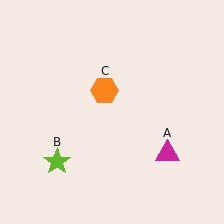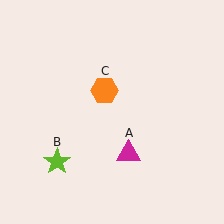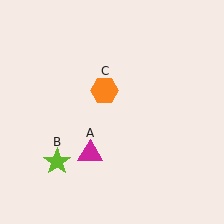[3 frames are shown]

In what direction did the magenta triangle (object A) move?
The magenta triangle (object A) moved left.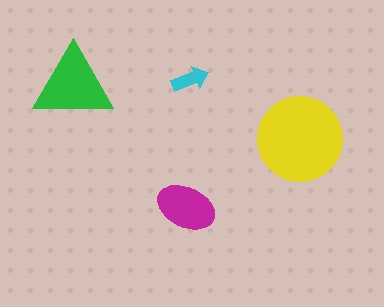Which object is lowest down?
The magenta ellipse is bottommost.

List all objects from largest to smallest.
The yellow circle, the green triangle, the magenta ellipse, the cyan arrow.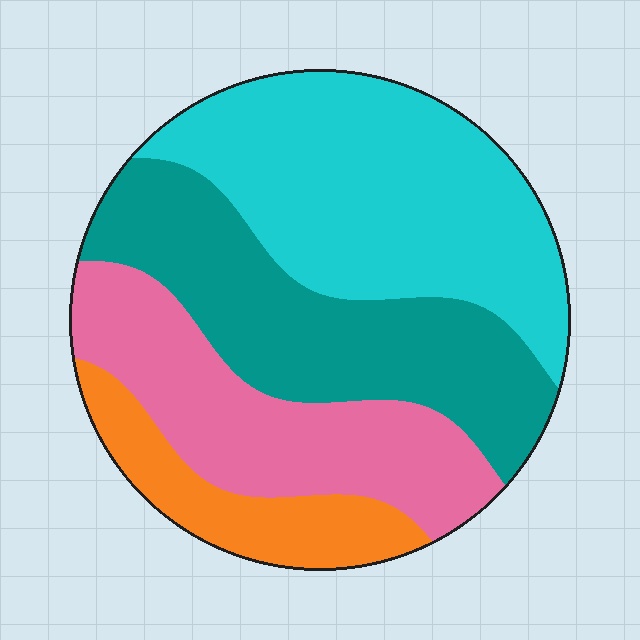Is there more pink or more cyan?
Cyan.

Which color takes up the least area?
Orange, at roughly 10%.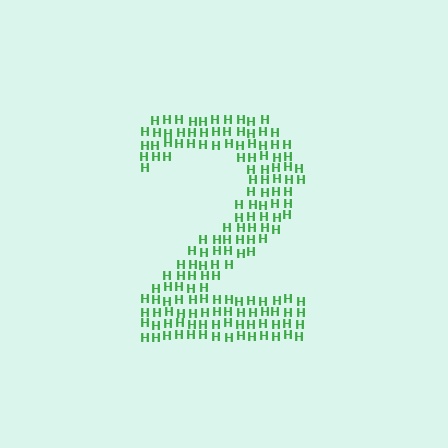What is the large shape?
The large shape is the digit 2.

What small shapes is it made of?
It is made of small letter H's.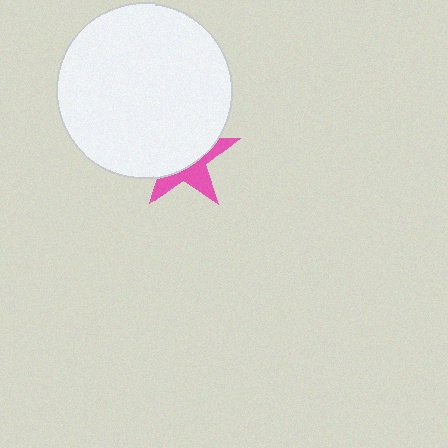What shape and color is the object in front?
The object in front is a white circle.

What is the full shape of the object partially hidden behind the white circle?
The partially hidden object is a pink star.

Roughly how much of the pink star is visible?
A small part of it is visible (roughly 38%).